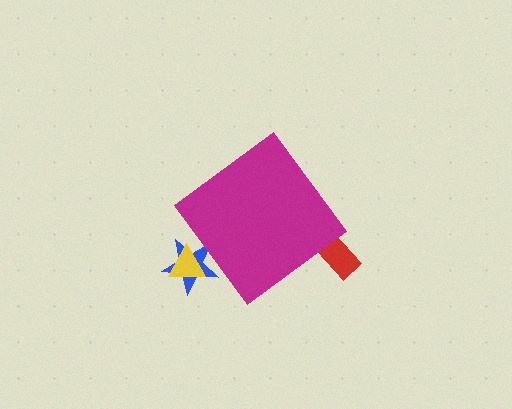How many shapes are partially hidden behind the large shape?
3 shapes are partially hidden.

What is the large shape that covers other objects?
A magenta diamond.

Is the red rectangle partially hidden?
Yes, the red rectangle is partially hidden behind the magenta diamond.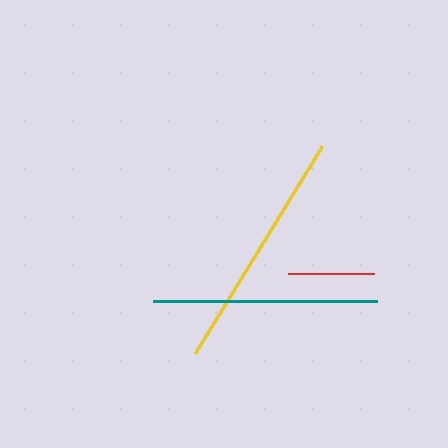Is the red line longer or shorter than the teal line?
The teal line is longer than the red line.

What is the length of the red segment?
The red segment is approximately 86 pixels long.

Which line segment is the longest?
The yellow line is the longest at approximately 243 pixels.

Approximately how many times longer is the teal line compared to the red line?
The teal line is approximately 2.6 times the length of the red line.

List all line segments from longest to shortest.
From longest to shortest: yellow, teal, red.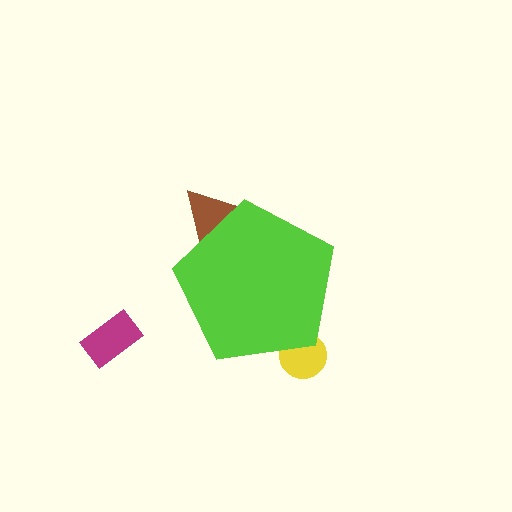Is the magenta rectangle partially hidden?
No, the magenta rectangle is fully visible.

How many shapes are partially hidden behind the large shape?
2 shapes are partially hidden.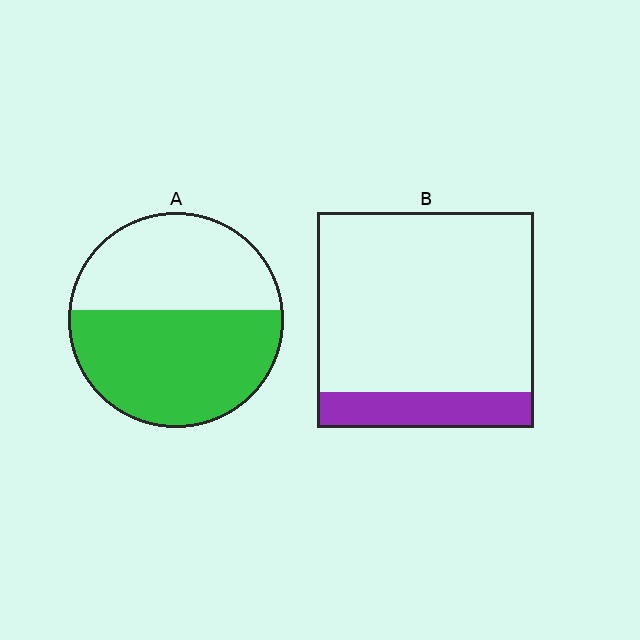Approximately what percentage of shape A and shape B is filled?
A is approximately 55% and B is approximately 15%.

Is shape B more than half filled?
No.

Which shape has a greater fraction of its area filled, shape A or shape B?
Shape A.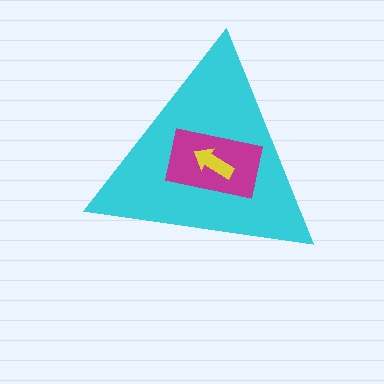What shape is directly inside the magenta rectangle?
The yellow arrow.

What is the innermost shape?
The yellow arrow.